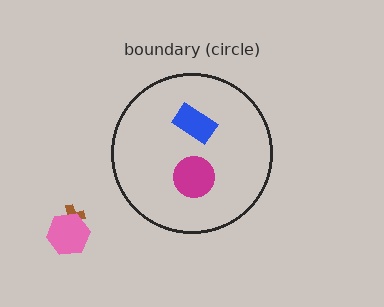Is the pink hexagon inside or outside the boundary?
Outside.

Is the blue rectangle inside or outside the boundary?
Inside.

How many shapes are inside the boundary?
2 inside, 2 outside.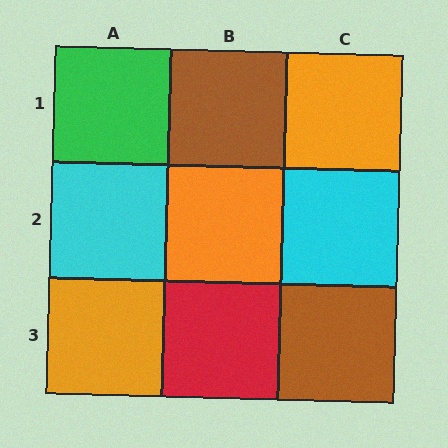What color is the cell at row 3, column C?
Brown.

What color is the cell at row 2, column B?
Orange.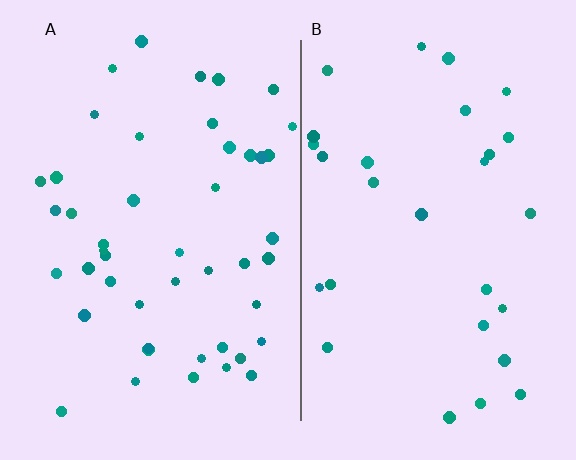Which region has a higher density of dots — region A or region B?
A (the left).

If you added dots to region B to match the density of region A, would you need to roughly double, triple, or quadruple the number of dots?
Approximately double.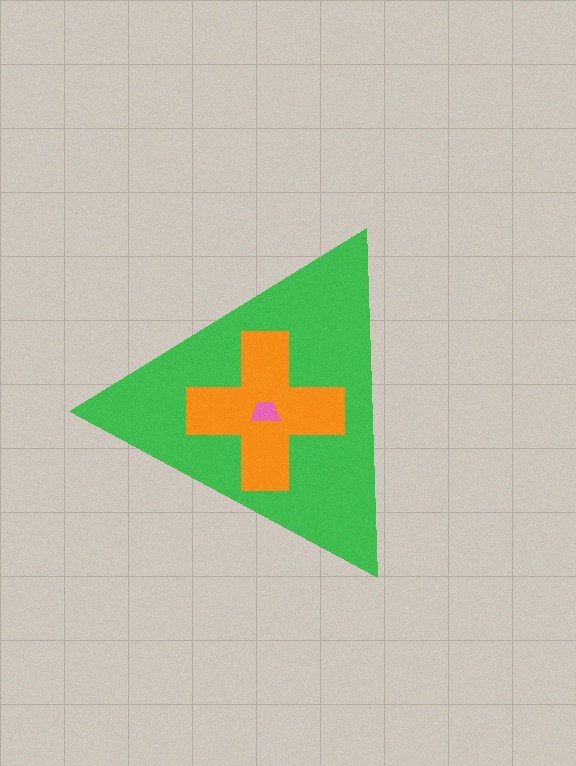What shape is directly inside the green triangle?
The orange cross.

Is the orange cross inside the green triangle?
Yes.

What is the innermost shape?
The pink trapezoid.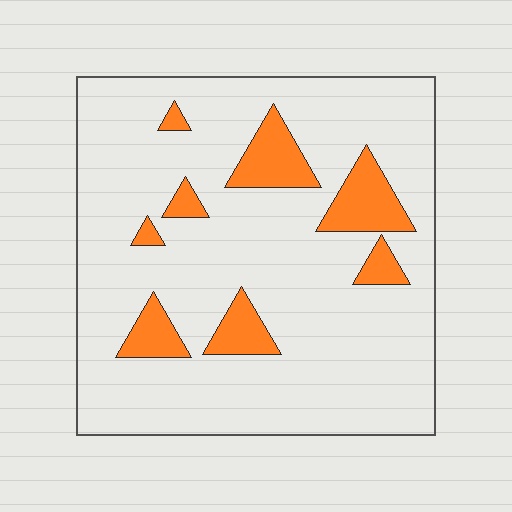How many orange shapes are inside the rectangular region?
8.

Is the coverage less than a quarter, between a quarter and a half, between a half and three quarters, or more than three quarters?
Less than a quarter.